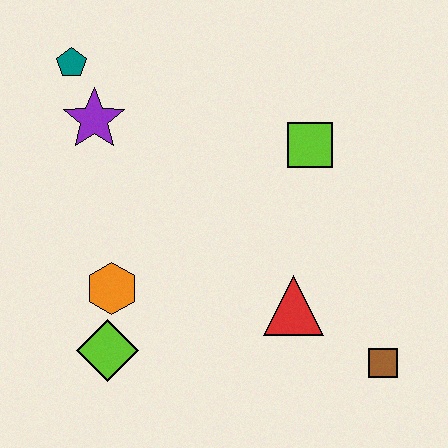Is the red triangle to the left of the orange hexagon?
No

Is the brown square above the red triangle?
No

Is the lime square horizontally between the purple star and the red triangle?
No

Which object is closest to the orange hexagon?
The lime diamond is closest to the orange hexagon.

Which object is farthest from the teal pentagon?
The brown square is farthest from the teal pentagon.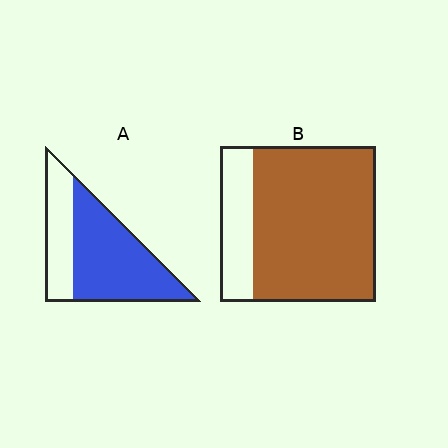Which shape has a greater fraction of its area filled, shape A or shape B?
Shape B.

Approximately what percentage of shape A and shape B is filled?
A is approximately 65% and B is approximately 80%.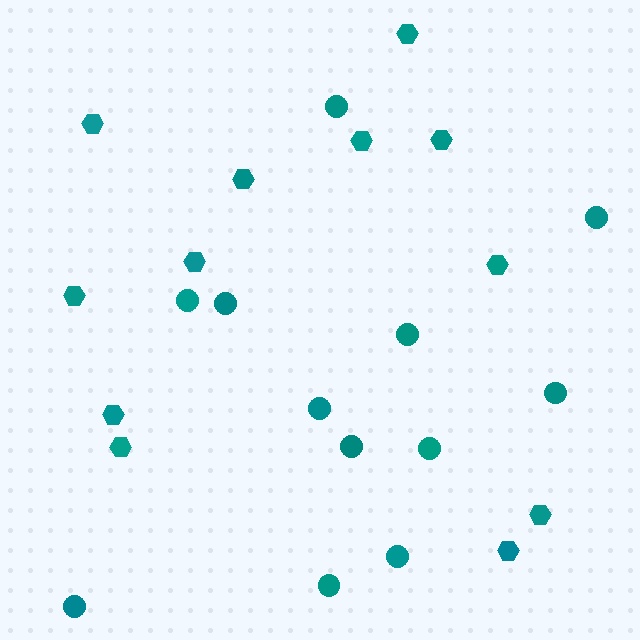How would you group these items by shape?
There are 2 groups: one group of hexagons (12) and one group of circles (12).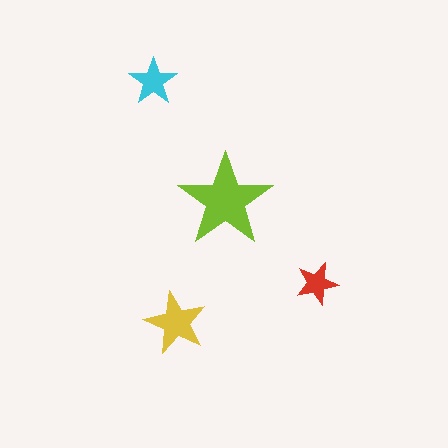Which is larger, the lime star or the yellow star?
The lime one.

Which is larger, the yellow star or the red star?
The yellow one.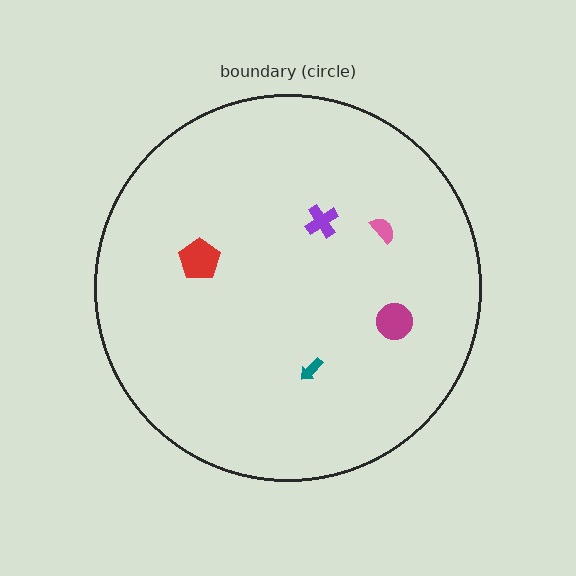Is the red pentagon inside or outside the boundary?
Inside.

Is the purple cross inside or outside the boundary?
Inside.